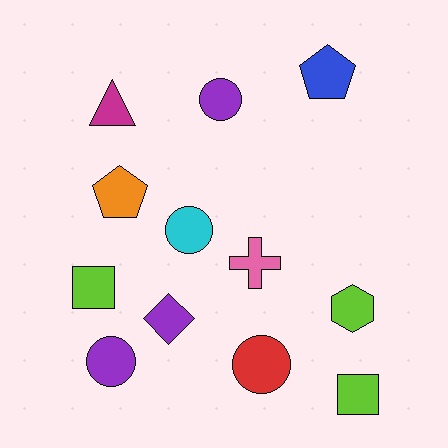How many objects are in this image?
There are 12 objects.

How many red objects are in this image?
There is 1 red object.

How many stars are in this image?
There are no stars.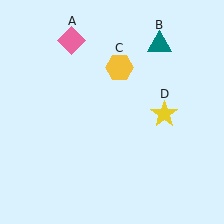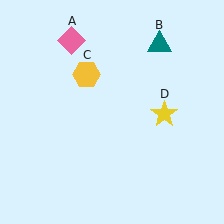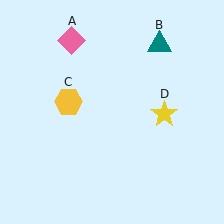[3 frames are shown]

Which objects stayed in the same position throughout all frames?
Pink diamond (object A) and teal triangle (object B) and yellow star (object D) remained stationary.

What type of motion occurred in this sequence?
The yellow hexagon (object C) rotated counterclockwise around the center of the scene.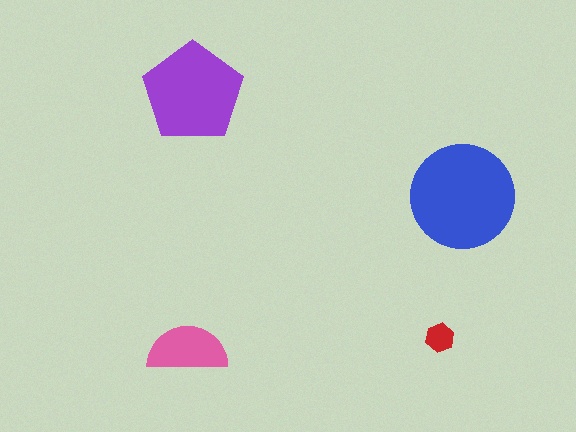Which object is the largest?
The blue circle.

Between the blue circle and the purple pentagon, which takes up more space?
The blue circle.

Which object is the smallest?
The red hexagon.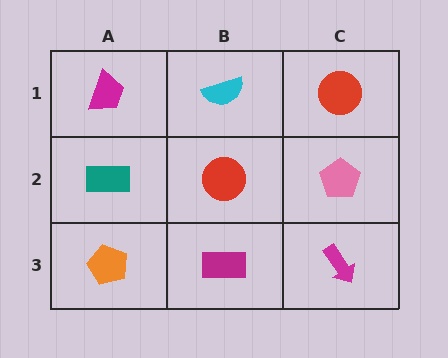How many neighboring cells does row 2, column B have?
4.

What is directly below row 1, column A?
A teal rectangle.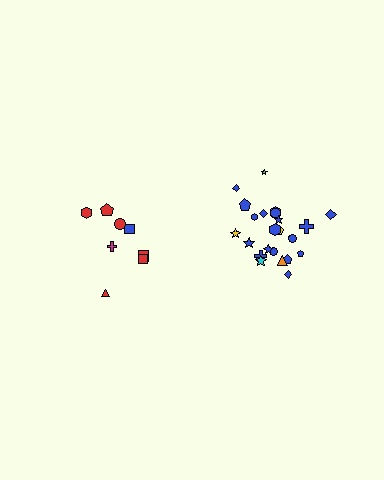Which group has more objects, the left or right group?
The right group.